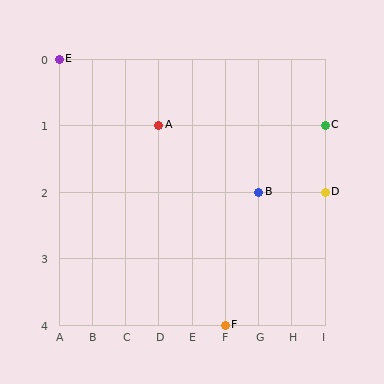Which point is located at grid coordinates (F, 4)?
Point F is at (F, 4).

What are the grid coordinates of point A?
Point A is at grid coordinates (D, 1).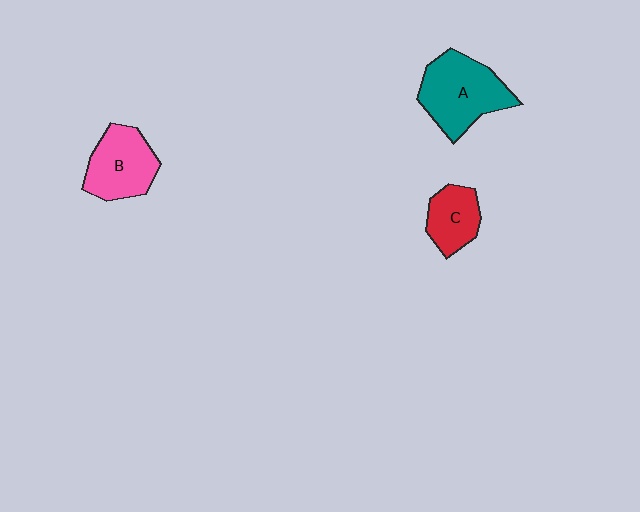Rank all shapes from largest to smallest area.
From largest to smallest: A (teal), B (pink), C (red).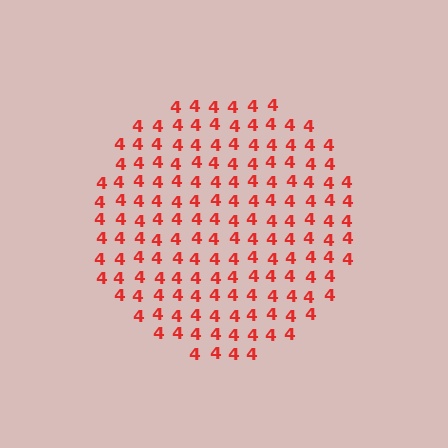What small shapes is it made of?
It is made of small digit 4's.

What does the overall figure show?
The overall figure shows a circle.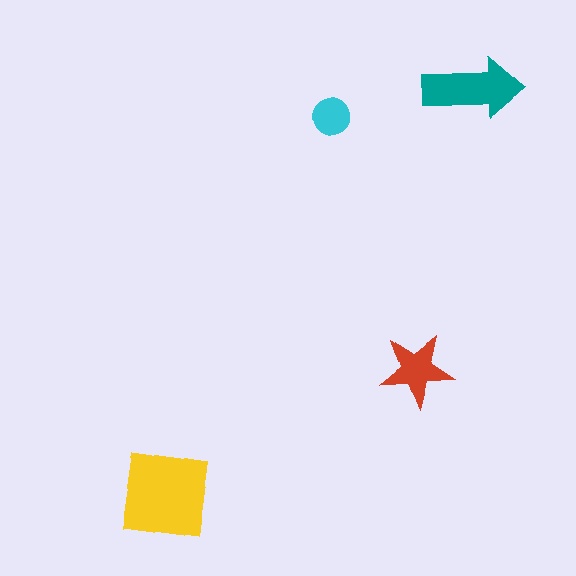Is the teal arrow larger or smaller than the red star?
Larger.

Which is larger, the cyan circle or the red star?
The red star.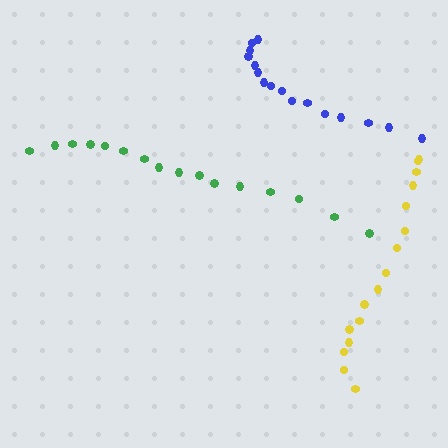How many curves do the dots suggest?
There are 3 distinct paths.